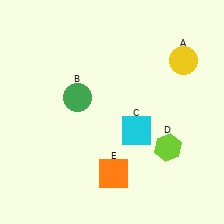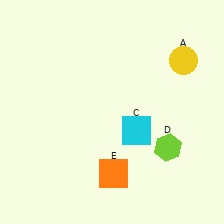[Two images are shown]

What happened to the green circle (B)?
The green circle (B) was removed in Image 2. It was in the top-left area of Image 1.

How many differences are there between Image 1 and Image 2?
There is 1 difference between the two images.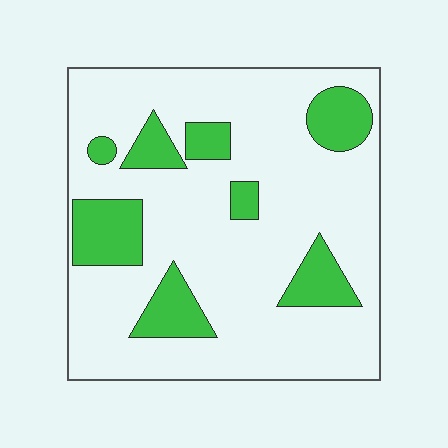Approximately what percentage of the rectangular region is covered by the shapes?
Approximately 20%.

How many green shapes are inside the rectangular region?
8.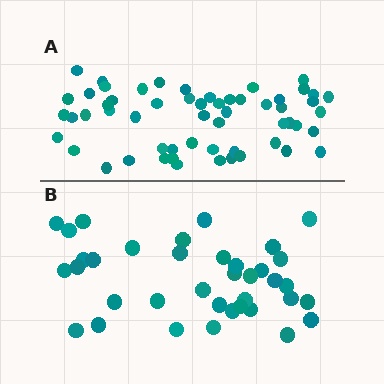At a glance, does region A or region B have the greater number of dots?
Region A (the top region) has more dots.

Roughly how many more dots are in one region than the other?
Region A has approximately 20 more dots than region B.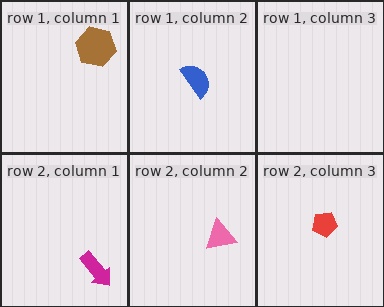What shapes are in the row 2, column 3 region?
The red pentagon.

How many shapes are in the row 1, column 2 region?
1.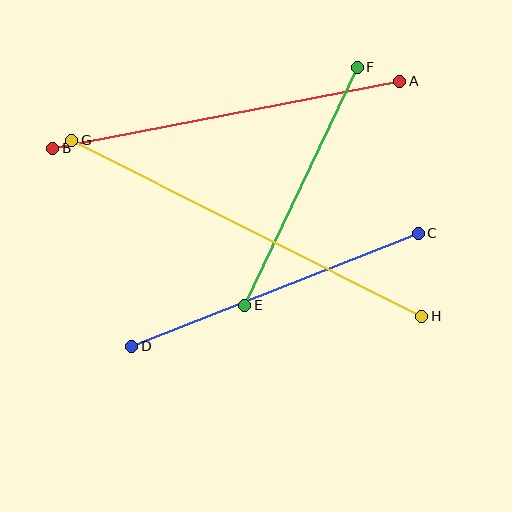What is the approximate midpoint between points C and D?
The midpoint is at approximately (275, 290) pixels.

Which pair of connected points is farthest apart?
Points G and H are farthest apart.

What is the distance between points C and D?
The distance is approximately 308 pixels.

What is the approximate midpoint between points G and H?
The midpoint is at approximately (247, 228) pixels.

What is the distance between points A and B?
The distance is approximately 353 pixels.